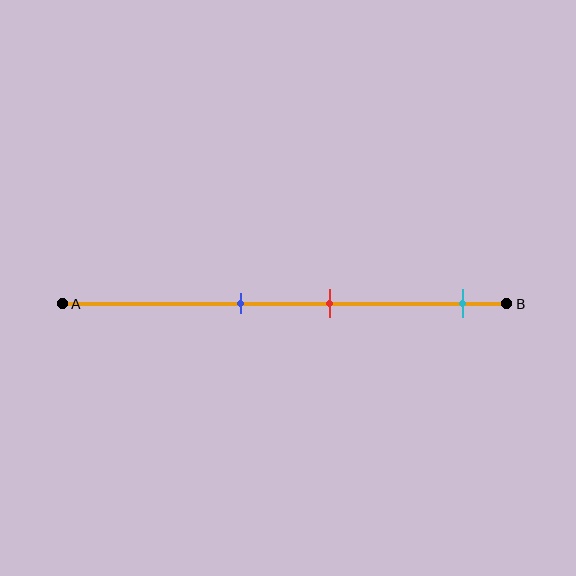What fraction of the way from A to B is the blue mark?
The blue mark is approximately 40% (0.4) of the way from A to B.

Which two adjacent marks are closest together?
The blue and red marks are the closest adjacent pair.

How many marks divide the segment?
There are 3 marks dividing the segment.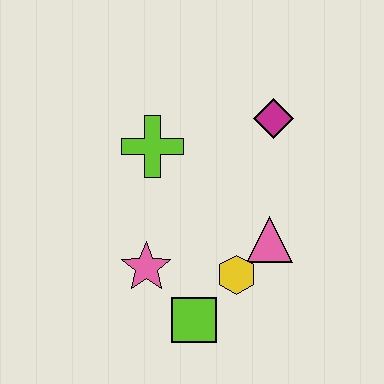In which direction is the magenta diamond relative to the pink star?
The magenta diamond is above the pink star.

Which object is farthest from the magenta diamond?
The lime square is farthest from the magenta diamond.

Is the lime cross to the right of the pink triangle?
No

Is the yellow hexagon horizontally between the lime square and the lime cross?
No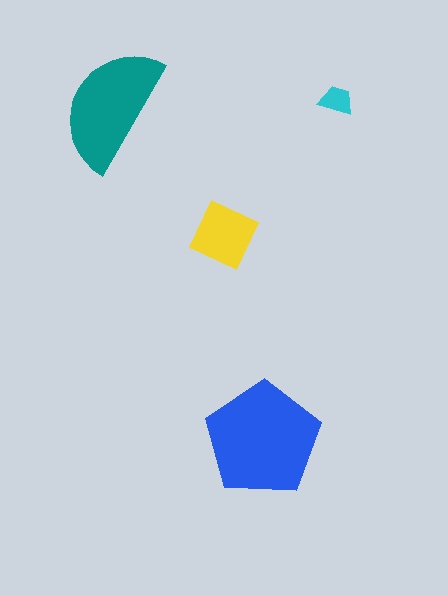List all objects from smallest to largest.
The cyan trapezoid, the yellow diamond, the teal semicircle, the blue pentagon.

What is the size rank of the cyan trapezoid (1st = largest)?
4th.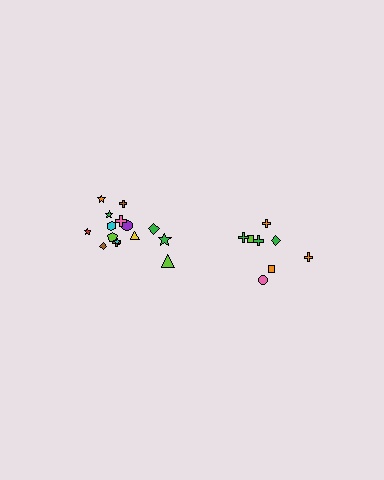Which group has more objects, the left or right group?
The left group.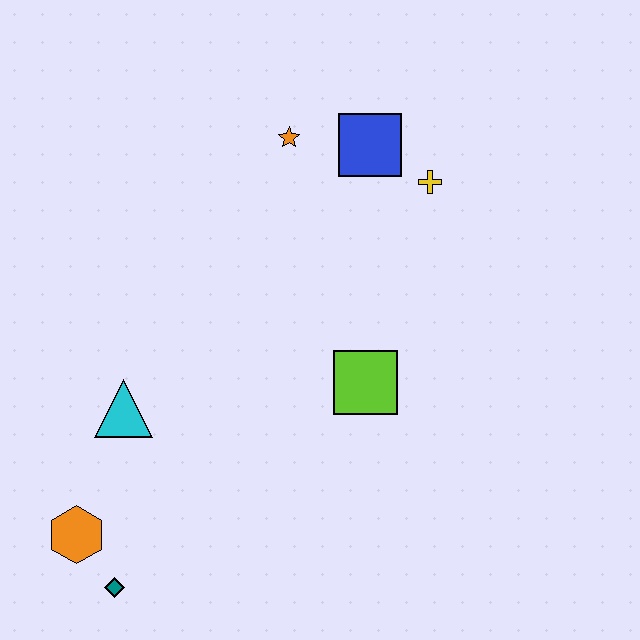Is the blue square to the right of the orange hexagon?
Yes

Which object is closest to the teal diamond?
The orange hexagon is closest to the teal diamond.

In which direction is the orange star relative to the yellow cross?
The orange star is to the left of the yellow cross.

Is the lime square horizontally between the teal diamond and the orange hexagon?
No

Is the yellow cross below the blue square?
Yes